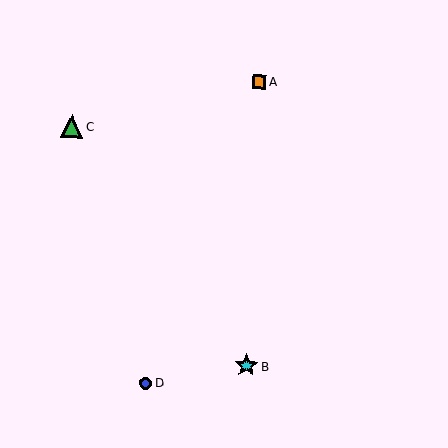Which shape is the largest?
The cyan star (labeled B) is the largest.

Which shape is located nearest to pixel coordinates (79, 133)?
The green triangle (labeled C) at (72, 126) is nearest to that location.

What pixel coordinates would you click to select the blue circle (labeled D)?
Click at (146, 383) to select the blue circle D.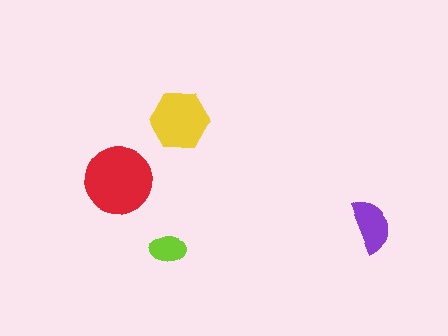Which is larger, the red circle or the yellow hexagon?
The red circle.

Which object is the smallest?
The lime ellipse.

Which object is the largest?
The red circle.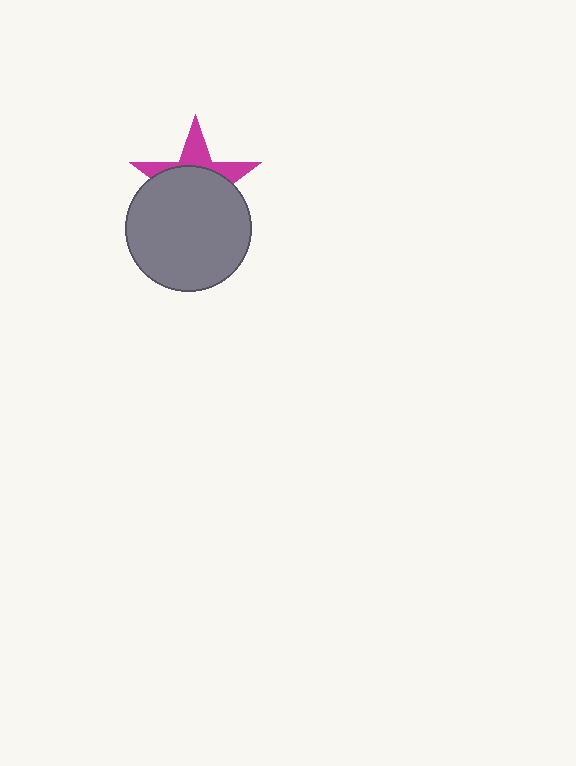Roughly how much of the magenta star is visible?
A small part of it is visible (roughly 35%).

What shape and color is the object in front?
The object in front is a gray circle.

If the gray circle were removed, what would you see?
You would see the complete magenta star.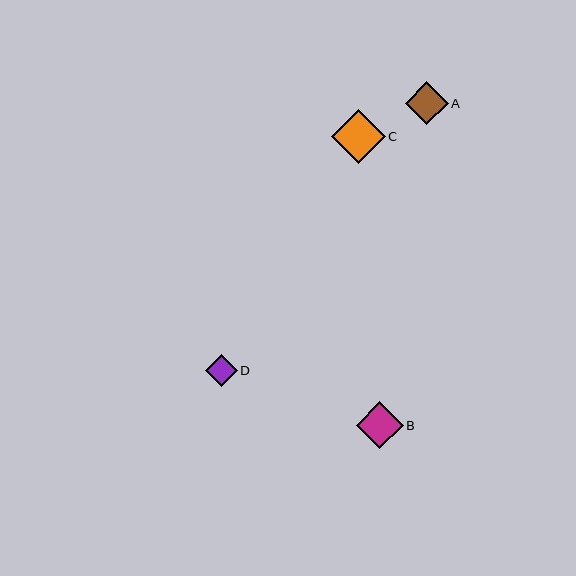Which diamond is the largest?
Diamond C is the largest with a size of approximately 54 pixels.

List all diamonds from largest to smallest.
From largest to smallest: C, B, A, D.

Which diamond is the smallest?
Diamond D is the smallest with a size of approximately 32 pixels.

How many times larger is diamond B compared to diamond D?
Diamond B is approximately 1.5 times the size of diamond D.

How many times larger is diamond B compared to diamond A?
Diamond B is approximately 1.1 times the size of diamond A.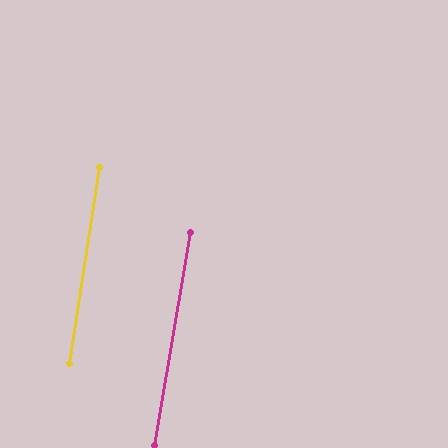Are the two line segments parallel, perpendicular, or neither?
Parallel — their directions differ by only 0.9°.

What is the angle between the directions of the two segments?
Approximately 1 degree.